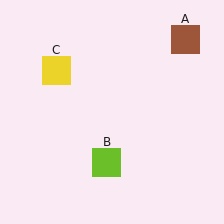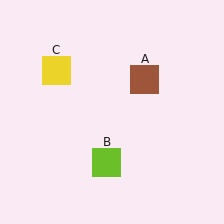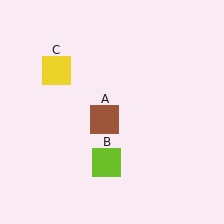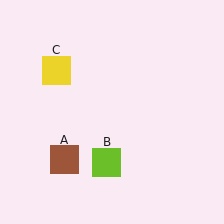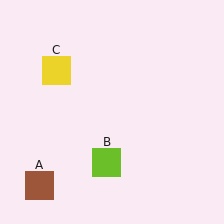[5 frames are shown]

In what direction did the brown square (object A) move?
The brown square (object A) moved down and to the left.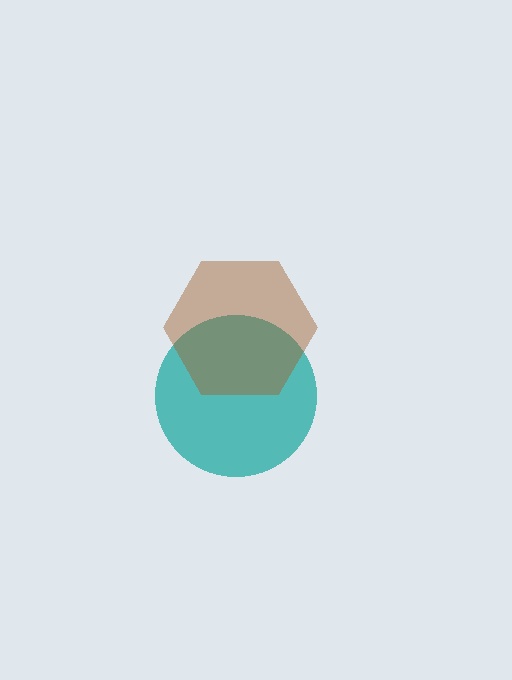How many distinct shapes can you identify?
There are 2 distinct shapes: a teal circle, a brown hexagon.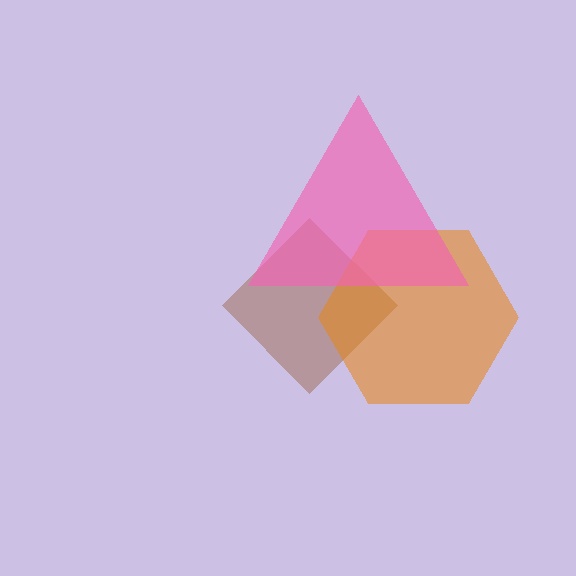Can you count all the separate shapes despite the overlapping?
Yes, there are 3 separate shapes.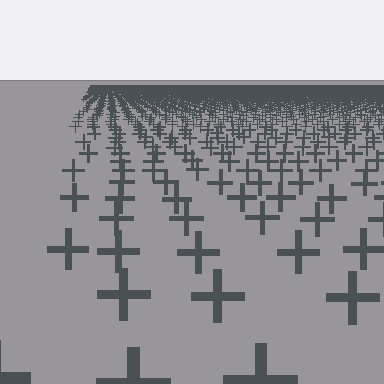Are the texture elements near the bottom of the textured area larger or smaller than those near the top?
Larger. Near the bottom, elements are closer to the viewer and appear at a bigger on-screen size.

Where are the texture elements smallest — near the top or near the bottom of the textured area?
Near the top.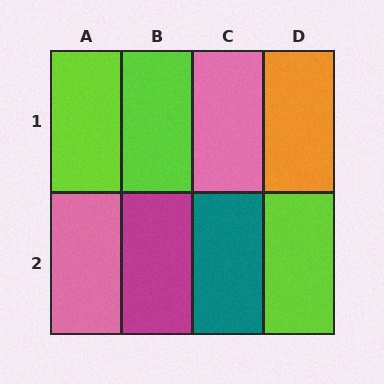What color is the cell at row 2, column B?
Magenta.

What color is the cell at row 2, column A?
Pink.